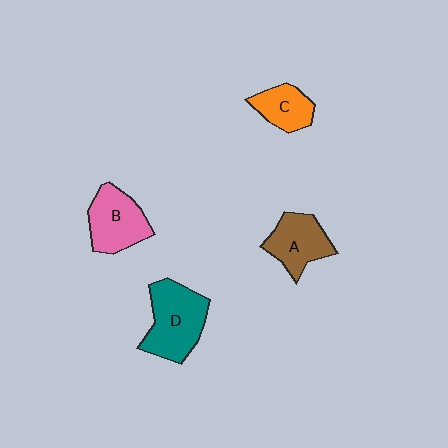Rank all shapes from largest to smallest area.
From largest to smallest: D (teal), B (pink), A (brown), C (orange).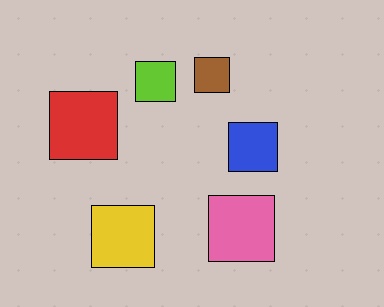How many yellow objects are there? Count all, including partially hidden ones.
There is 1 yellow object.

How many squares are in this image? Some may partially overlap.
There are 6 squares.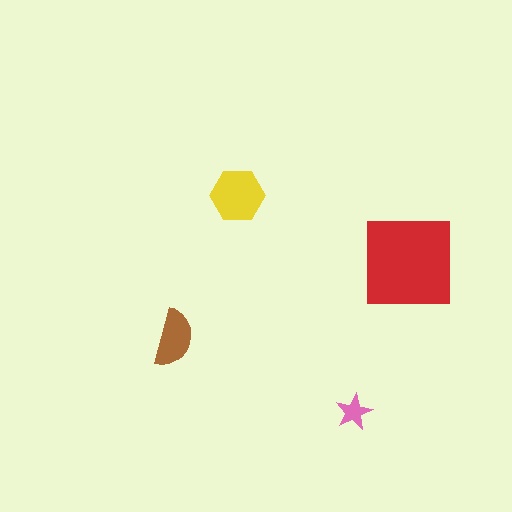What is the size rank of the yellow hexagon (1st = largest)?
2nd.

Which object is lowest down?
The pink star is bottommost.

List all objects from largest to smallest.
The red square, the yellow hexagon, the brown semicircle, the pink star.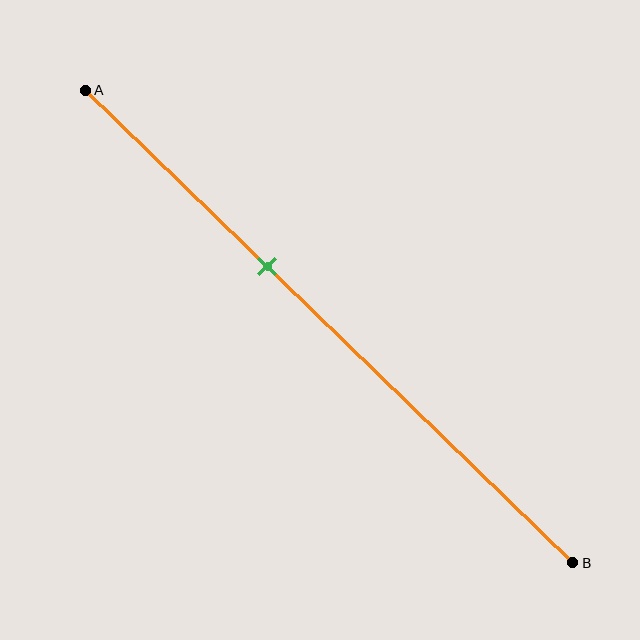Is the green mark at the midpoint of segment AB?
No, the mark is at about 35% from A, not at the 50% midpoint.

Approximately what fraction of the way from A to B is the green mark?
The green mark is approximately 35% of the way from A to B.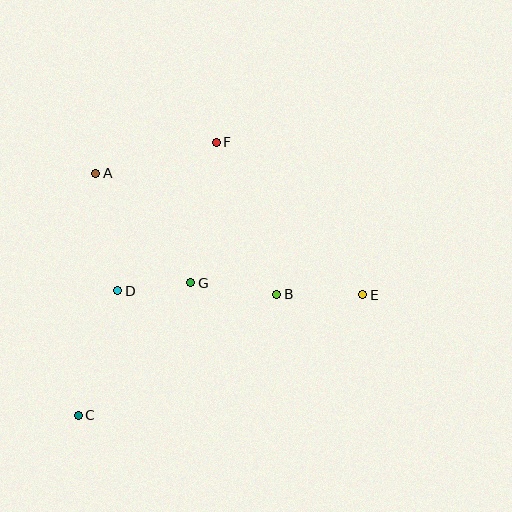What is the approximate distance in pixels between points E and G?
The distance between E and G is approximately 172 pixels.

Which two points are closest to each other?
Points D and G are closest to each other.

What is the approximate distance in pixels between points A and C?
The distance between A and C is approximately 242 pixels.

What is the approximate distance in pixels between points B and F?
The distance between B and F is approximately 164 pixels.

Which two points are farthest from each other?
Points C and E are farthest from each other.